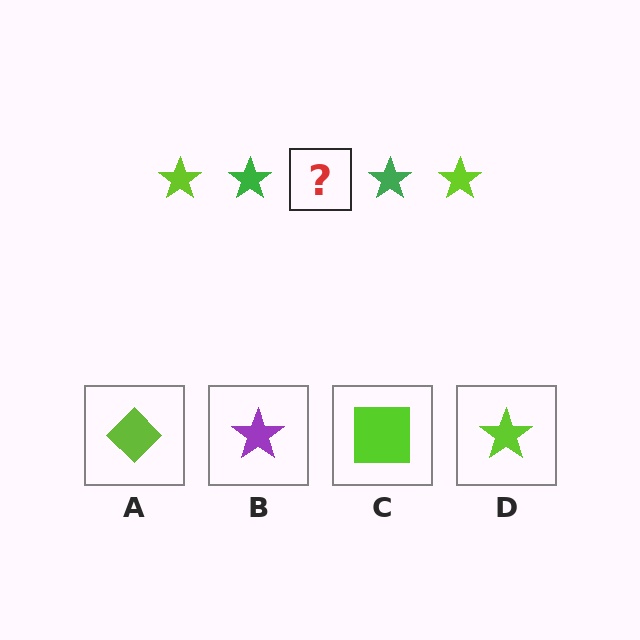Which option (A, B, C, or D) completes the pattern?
D.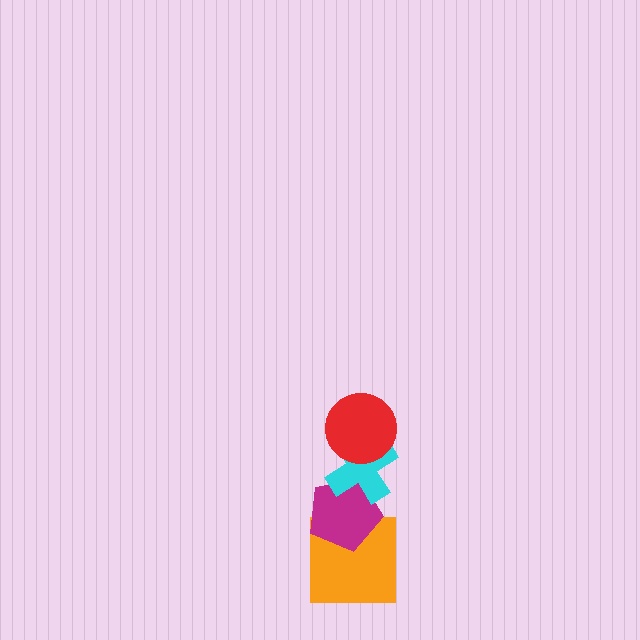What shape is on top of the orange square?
The magenta pentagon is on top of the orange square.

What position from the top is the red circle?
The red circle is 1st from the top.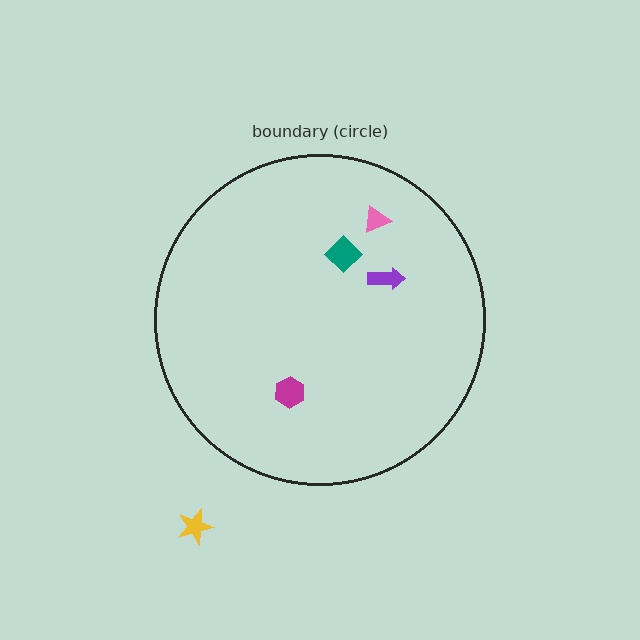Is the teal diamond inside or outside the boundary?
Inside.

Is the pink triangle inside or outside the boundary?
Inside.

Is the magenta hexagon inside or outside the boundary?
Inside.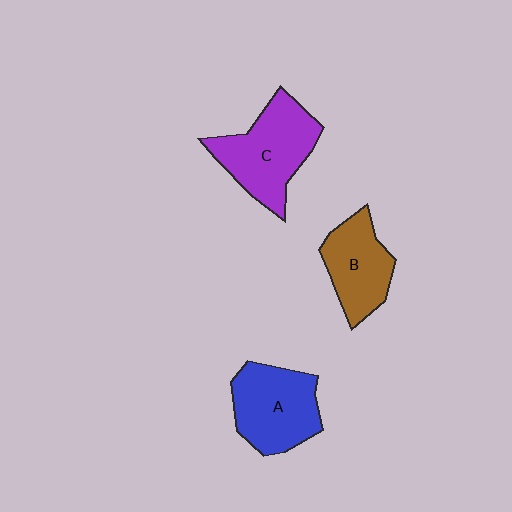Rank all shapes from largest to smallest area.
From largest to smallest: C (purple), A (blue), B (brown).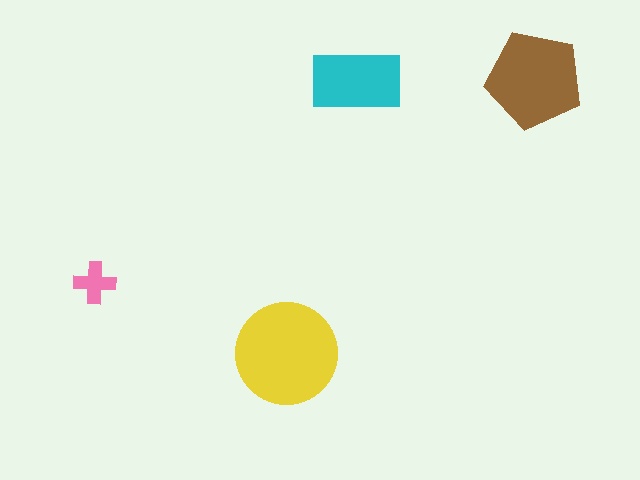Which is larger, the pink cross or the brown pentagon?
The brown pentagon.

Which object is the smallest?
The pink cross.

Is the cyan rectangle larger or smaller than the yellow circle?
Smaller.